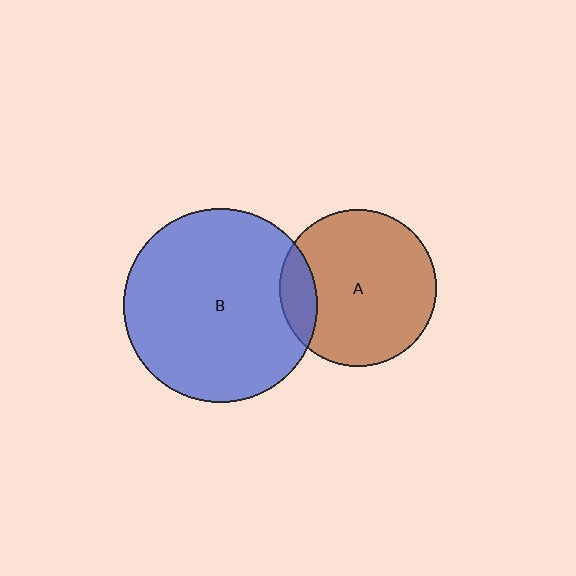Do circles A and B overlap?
Yes.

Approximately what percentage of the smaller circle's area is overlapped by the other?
Approximately 15%.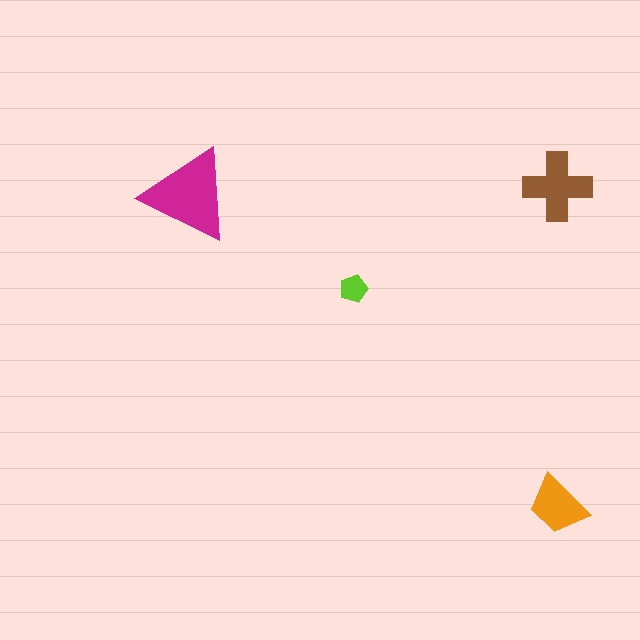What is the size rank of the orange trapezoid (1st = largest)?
3rd.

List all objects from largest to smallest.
The magenta triangle, the brown cross, the orange trapezoid, the lime pentagon.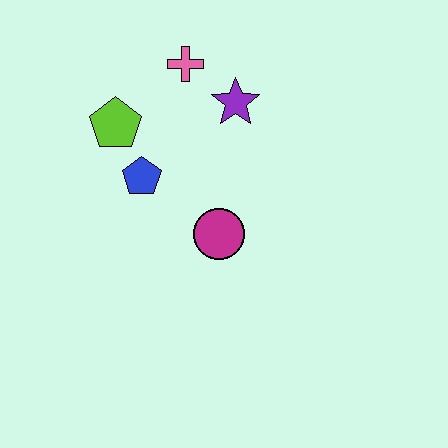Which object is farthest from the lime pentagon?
The magenta circle is farthest from the lime pentagon.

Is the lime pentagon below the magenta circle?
No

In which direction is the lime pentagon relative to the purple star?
The lime pentagon is to the left of the purple star.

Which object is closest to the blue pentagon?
The lime pentagon is closest to the blue pentagon.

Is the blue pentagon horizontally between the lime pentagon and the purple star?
Yes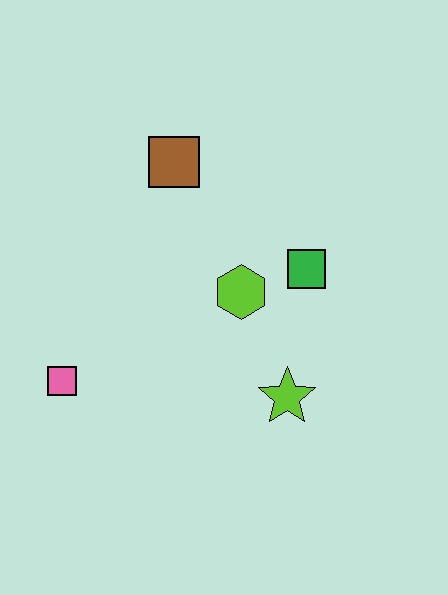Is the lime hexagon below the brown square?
Yes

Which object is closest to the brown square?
The lime hexagon is closest to the brown square.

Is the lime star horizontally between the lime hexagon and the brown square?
No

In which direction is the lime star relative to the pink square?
The lime star is to the right of the pink square.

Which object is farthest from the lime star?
The brown square is farthest from the lime star.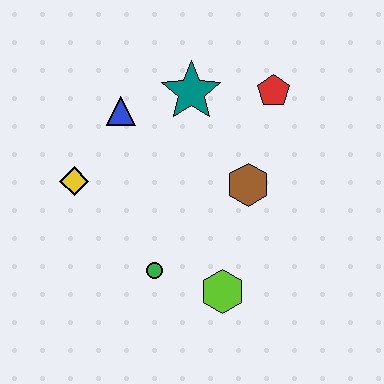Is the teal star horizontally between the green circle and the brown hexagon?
Yes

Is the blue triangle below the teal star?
Yes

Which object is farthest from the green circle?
The red pentagon is farthest from the green circle.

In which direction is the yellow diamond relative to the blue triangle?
The yellow diamond is below the blue triangle.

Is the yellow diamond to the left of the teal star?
Yes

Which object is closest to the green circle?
The lime hexagon is closest to the green circle.